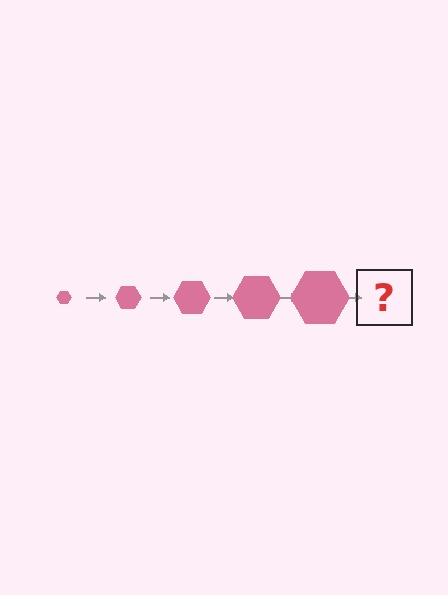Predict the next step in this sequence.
The next step is a pink hexagon, larger than the previous one.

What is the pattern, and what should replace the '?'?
The pattern is that the hexagon gets progressively larger each step. The '?' should be a pink hexagon, larger than the previous one.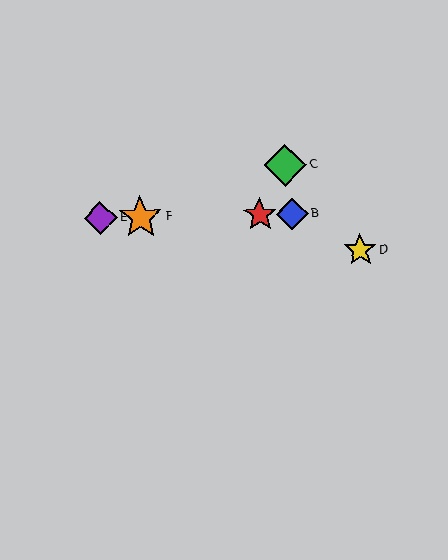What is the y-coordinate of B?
Object B is at y≈214.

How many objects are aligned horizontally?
4 objects (A, B, E, F) are aligned horizontally.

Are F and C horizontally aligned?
No, F is at y≈217 and C is at y≈165.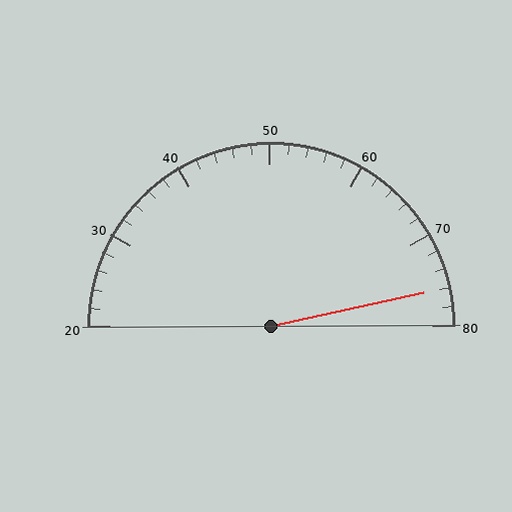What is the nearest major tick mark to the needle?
The nearest major tick mark is 80.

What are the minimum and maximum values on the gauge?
The gauge ranges from 20 to 80.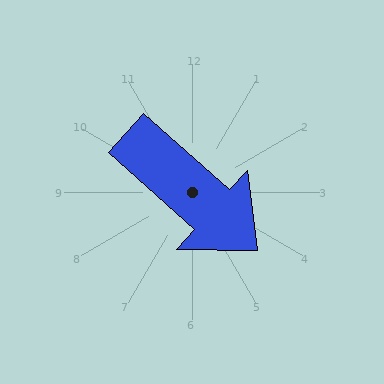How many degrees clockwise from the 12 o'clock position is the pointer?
Approximately 132 degrees.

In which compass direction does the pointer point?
Southeast.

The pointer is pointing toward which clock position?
Roughly 4 o'clock.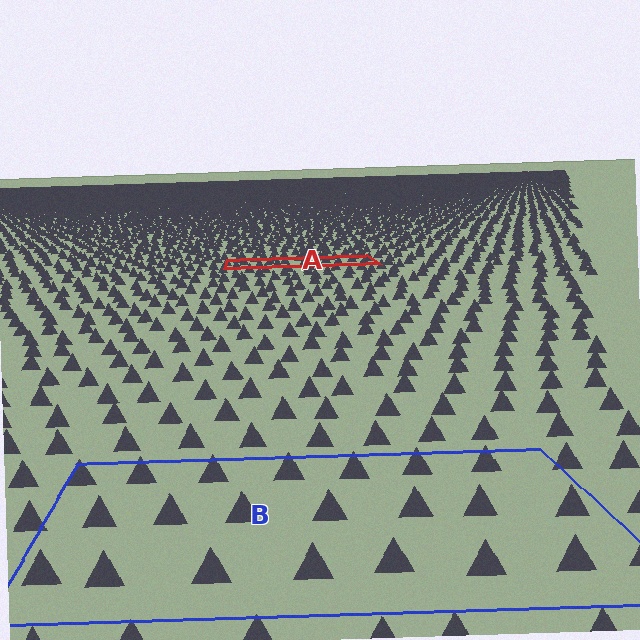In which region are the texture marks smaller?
The texture marks are smaller in region A, because it is farther away.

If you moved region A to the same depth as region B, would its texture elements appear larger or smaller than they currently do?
They would appear larger. At a closer depth, the same texture elements are projected at a bigger on-screen size.